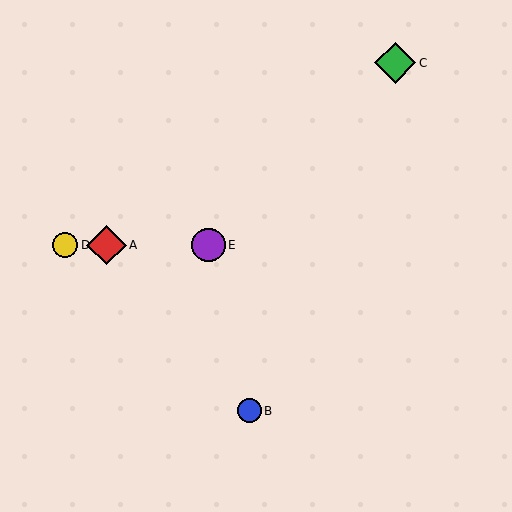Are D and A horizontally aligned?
Yes, both are at y≈245.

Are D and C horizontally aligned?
No, D is at y≈245 and C is at y≈63.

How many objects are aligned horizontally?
3 objects (A, D, E) are aligned horizontally.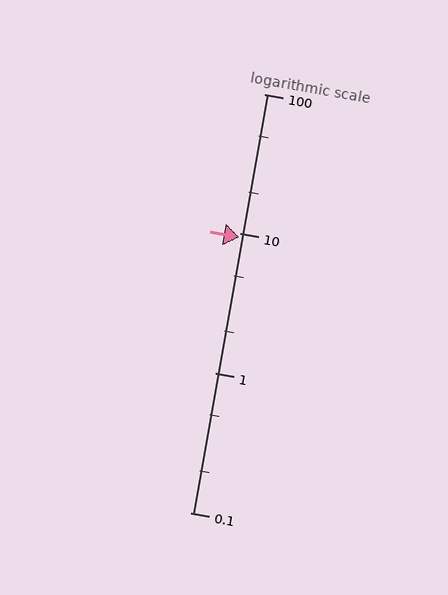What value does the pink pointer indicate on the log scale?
The pointer indicates approximately 9.4.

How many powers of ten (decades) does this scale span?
The scale spans 3 decades, from 0.1 to 100.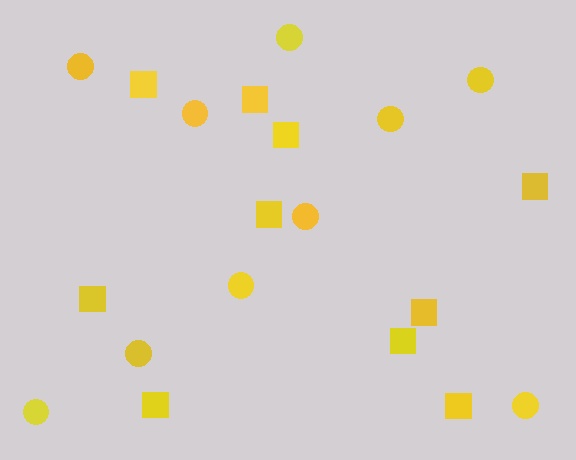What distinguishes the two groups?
There are 2 groups: one group of circles (10) and one group of squares (10).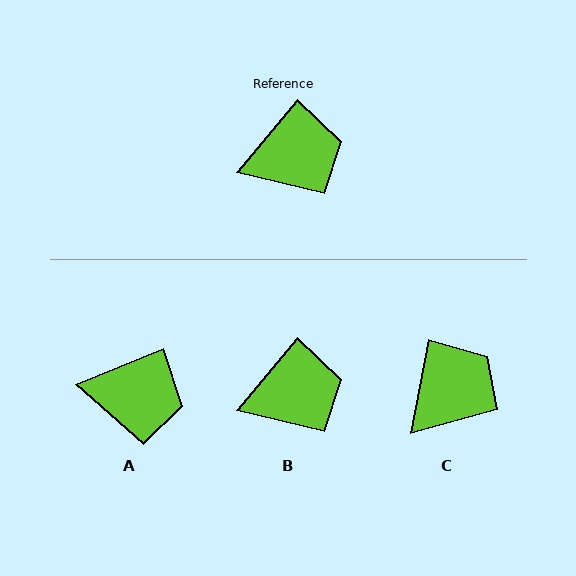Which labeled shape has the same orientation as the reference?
B.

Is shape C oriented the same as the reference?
No, it is off by about 28 degrees.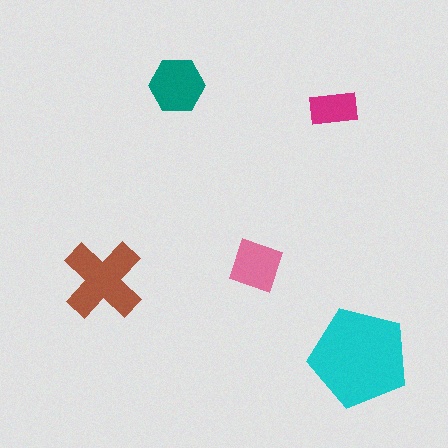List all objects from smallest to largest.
The magenta rectangle, the pink square, the teal hexagon, the brown cross, the cyan pentagon.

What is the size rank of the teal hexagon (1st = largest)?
3rd.